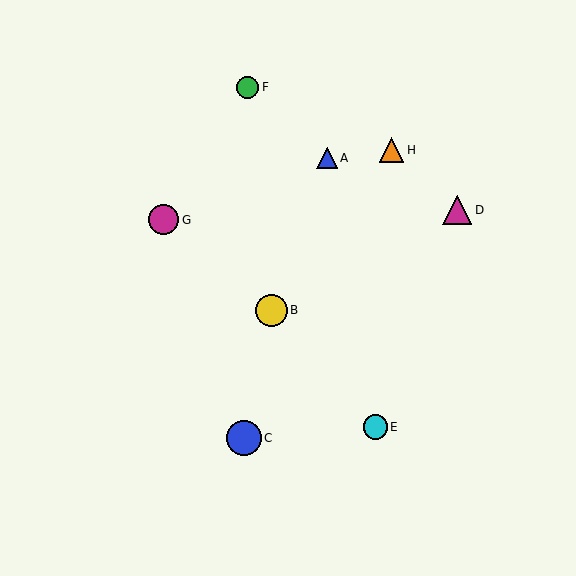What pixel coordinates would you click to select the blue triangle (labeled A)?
Click at (327, 158) to select the blue triangle A.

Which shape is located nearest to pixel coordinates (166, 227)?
The magenta circle (labeled G) at (163, 220) is nearest to that location.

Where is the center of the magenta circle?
The center of the magenta circle is at (163, 220).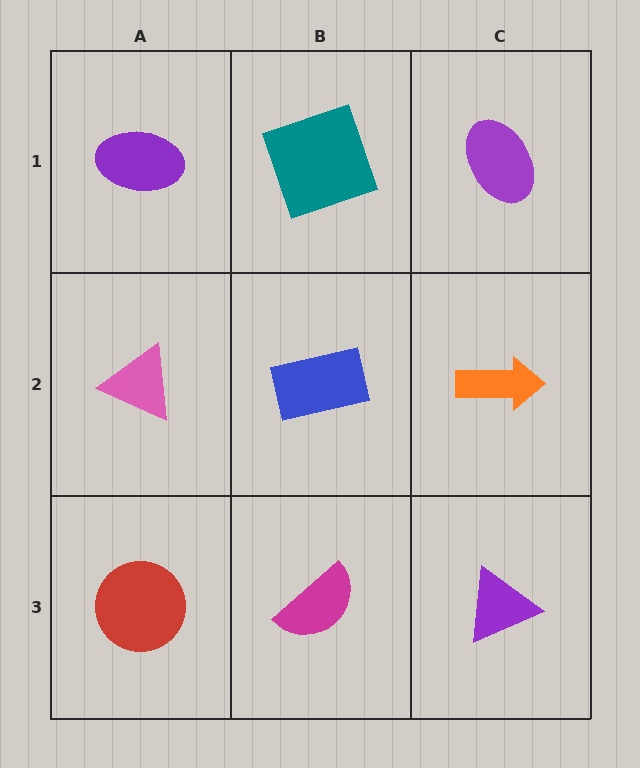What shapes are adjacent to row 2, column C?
A purple ellipse (row 1, column C), a purple triangle (row 3, column C), a blue rectangle (row 2, column B).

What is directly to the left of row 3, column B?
A red circle.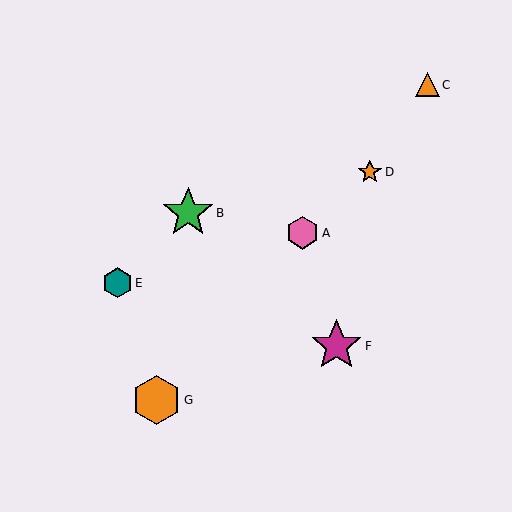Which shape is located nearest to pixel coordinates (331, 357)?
The magenta star (labeled F) at (337, 346) is nearest to that location.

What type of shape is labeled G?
Shape G is an orange hexagon.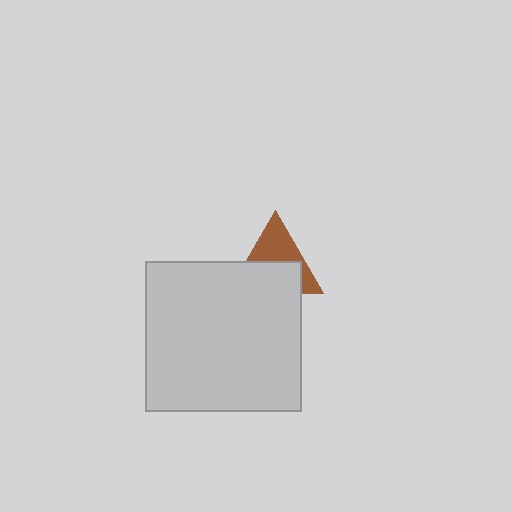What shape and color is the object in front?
The object in front is a light gray rectangle.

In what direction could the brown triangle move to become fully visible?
The brown triangle could move up. That would shift it out from behind the light gray rectangle entirely.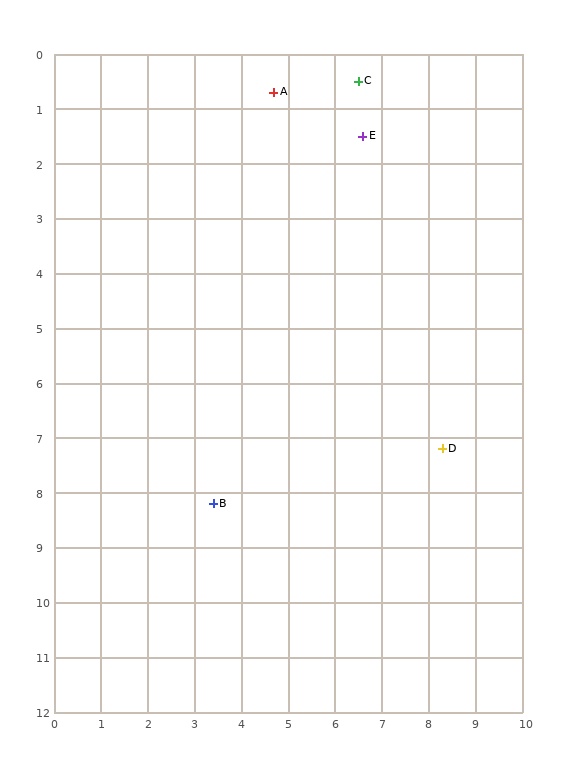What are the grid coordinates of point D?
Point D is at approximately (8.3, 7.2).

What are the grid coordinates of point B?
Point B is at approximately (3.4, 8.2).